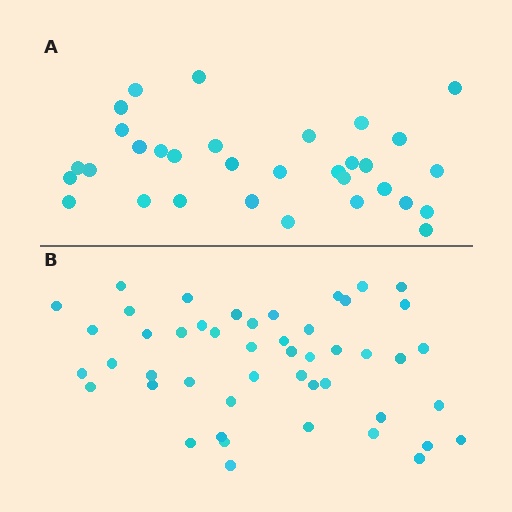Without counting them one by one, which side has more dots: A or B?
Region B (the bottom region) has more dots.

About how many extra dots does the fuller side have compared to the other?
Region B has approximately 15 more dots than region A.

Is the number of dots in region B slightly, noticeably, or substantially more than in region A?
Region B has substantially more. The ratio is roughly 1.5 to 1.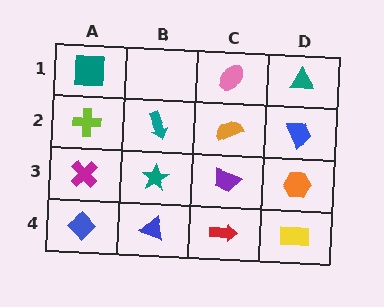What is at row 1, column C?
A pink ellipse.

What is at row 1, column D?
A teal triangle.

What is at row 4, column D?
A yellow rectangle.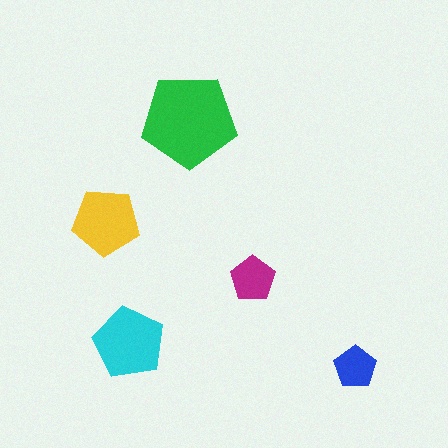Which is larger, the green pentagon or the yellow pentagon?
The green one.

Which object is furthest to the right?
The blue pentagon is rightmost.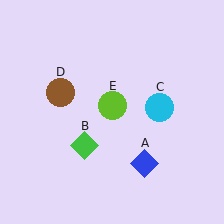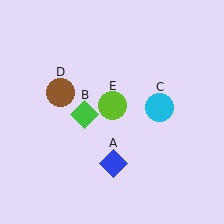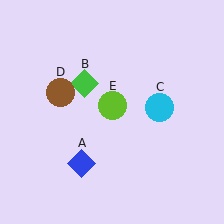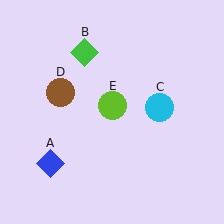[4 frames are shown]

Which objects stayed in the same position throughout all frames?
Cyan circle (object C) and brown circle (object D) and lime circle (object E) remained stationary.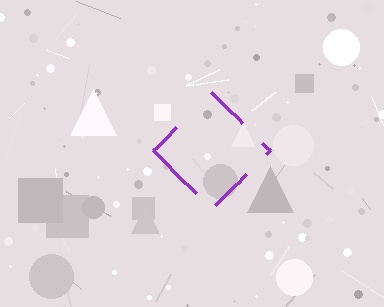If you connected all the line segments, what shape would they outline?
They would outline a diamond.